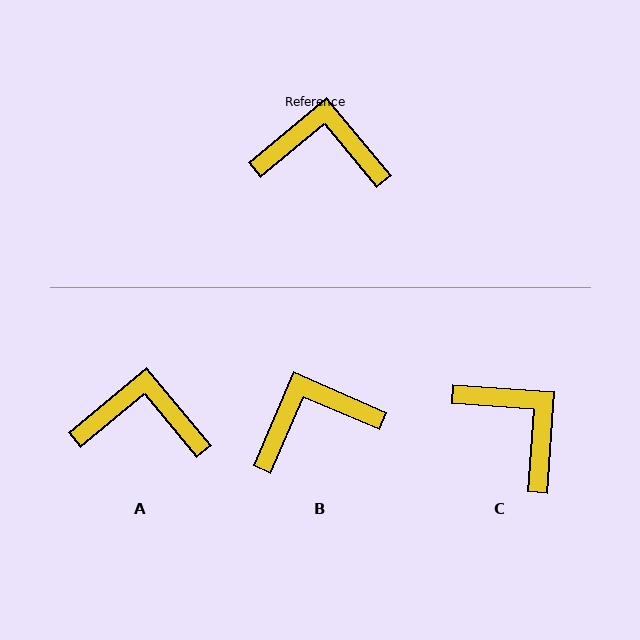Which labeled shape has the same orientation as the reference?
A.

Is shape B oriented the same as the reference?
No, it is off by about 27 degrees.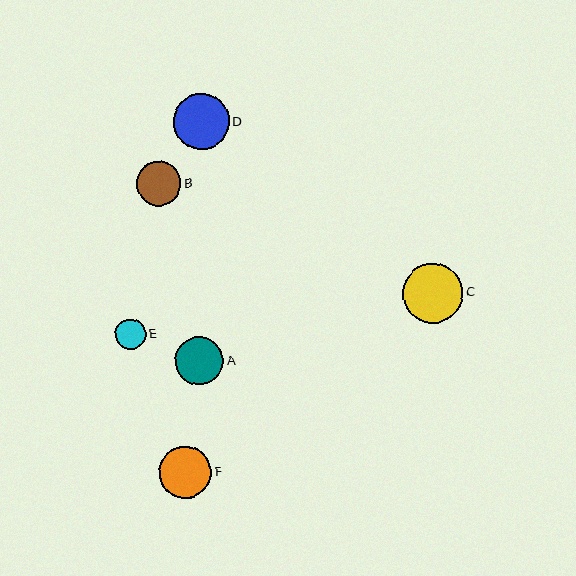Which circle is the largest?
Circle C is the largest with a size of approximately 61 pixels.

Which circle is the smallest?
Circle E is the smallest with a size of approximately 31 pixels.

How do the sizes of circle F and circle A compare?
Circle F and circle A are approximately the same size.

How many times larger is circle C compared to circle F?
Circle C is approximately 1.2 times the size of circle F.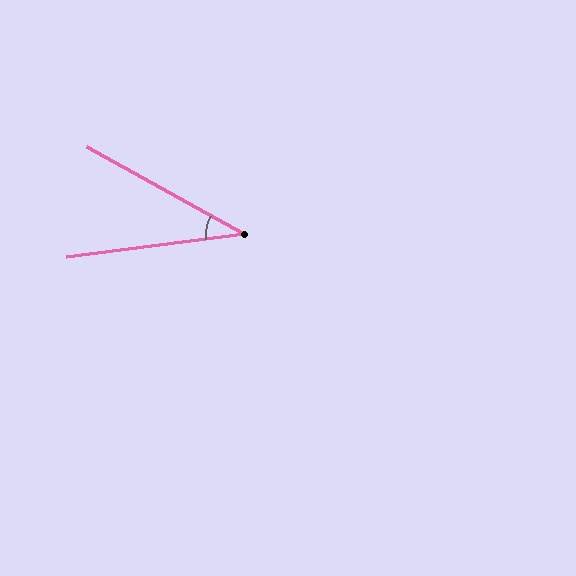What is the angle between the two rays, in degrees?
Approximately 36 degrees.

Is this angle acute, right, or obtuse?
It is acute.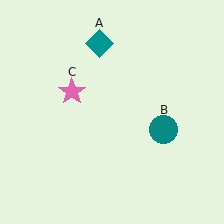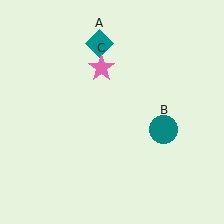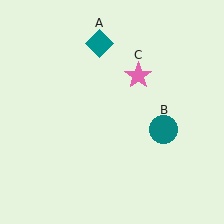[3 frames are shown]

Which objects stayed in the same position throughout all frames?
Teal diamond (object A) and teal circle (object B) remained stationary.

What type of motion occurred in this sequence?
The pink star (object C) rotated clockwise around the center of the scene.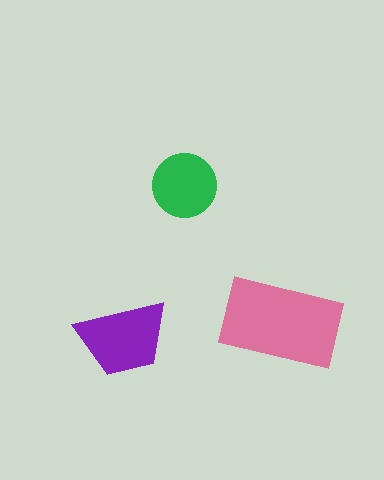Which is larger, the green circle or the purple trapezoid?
The purple trapezoid.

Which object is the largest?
The pink rectangle.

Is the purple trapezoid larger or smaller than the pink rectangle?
Smaller.